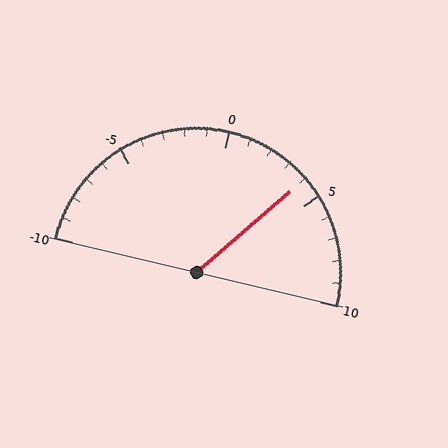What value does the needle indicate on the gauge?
The needle indicates approximately 4.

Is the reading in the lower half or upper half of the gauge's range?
The reading is in the upper half of the range (-10 to 10).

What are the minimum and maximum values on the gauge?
The gauge ranges from -10 to 10.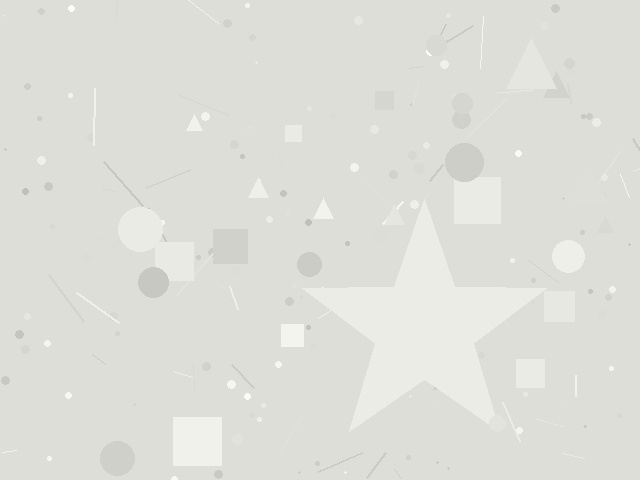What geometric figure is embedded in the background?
A star is embedded in the background.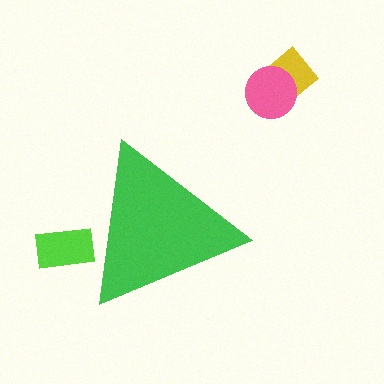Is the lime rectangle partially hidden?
Yes, the lime rectangle is partially hidden behind the green triangle.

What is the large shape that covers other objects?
A green triangle.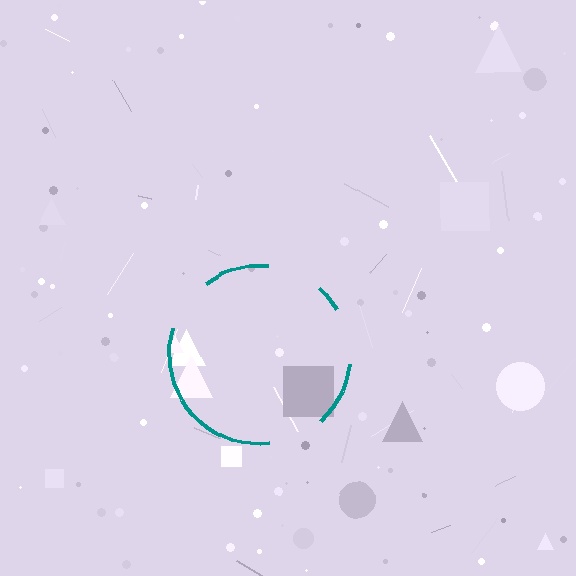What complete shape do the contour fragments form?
The contour fragments form a circle.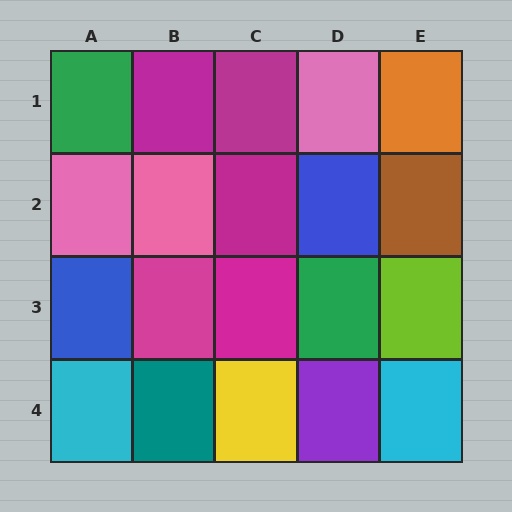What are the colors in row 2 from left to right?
Pink, pink, magenta, blue, brown.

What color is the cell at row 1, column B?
Magenta.